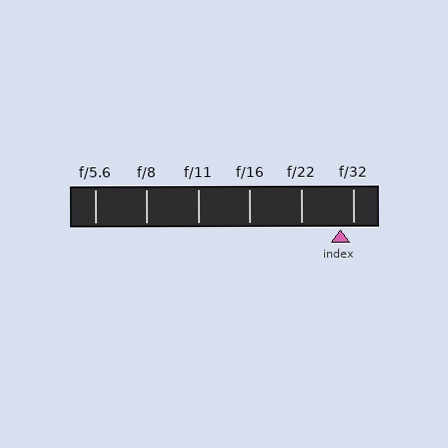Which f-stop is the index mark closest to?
The index mark is closest to f/32.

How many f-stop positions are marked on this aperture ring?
There are 6 f-stop positions marked.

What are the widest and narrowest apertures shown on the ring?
The widest aperture shown is f/5.6 and the narrowest is f/32.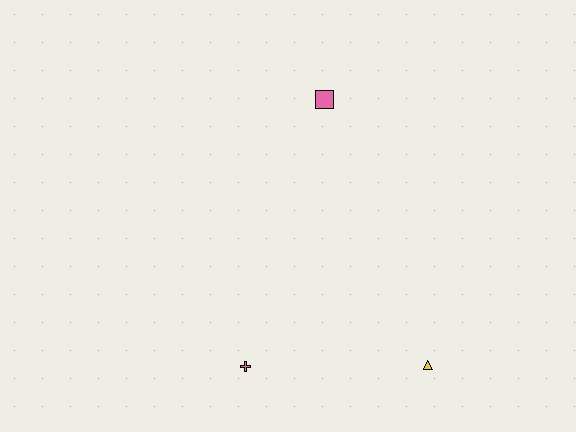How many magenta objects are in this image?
There are no magenta objects.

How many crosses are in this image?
There is 1 cross.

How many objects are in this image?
There are 3 objects.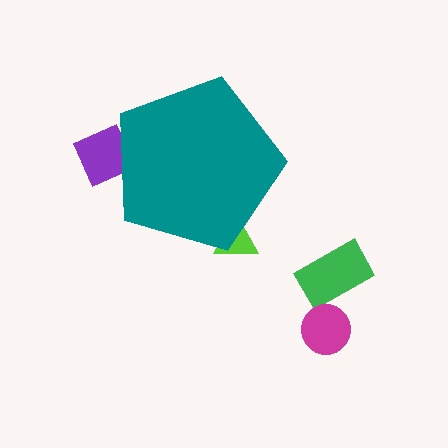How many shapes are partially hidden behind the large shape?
2 shapes are partially hidden.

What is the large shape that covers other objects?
A teal pentagon.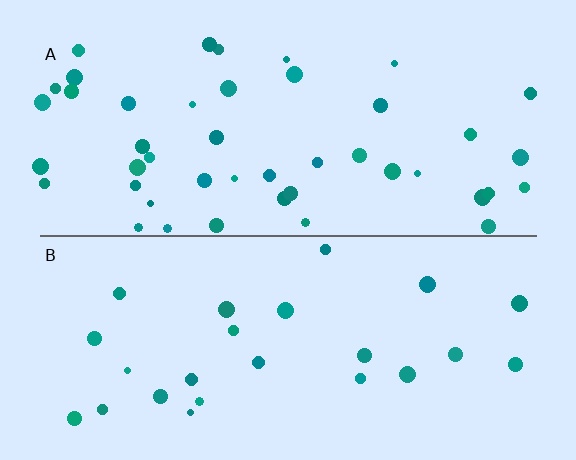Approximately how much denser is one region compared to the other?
Approximately 1.9× — region A over region B.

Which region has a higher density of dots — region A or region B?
A (the top).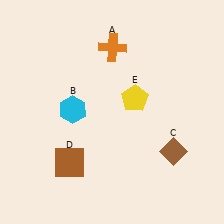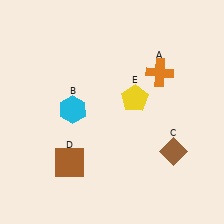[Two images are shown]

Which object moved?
The orange cross (A) moved right.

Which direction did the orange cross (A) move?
The orange cross (A) moved right.